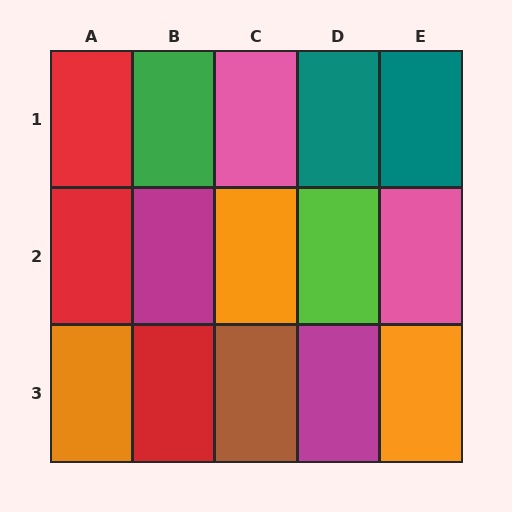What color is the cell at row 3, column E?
Orange.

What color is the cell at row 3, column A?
Orange.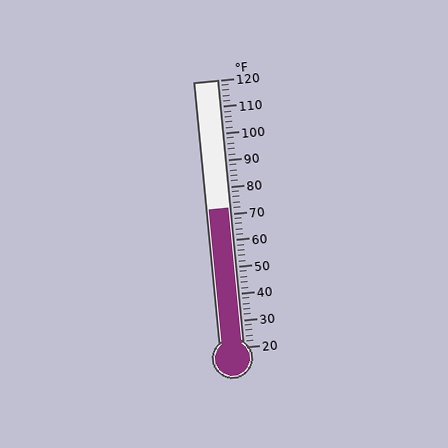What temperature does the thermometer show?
The thermometer shows approximately 72°F.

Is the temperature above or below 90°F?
The temperature is below 90°F.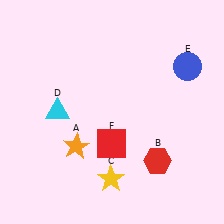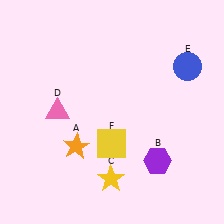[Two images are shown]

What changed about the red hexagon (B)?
In Image 1, B is red. In Image 2, it changed to purple.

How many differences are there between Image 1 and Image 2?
There are 3 differences between the two images.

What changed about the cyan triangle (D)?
In Image 1, D is cyan. In Image 2, it changed to pink.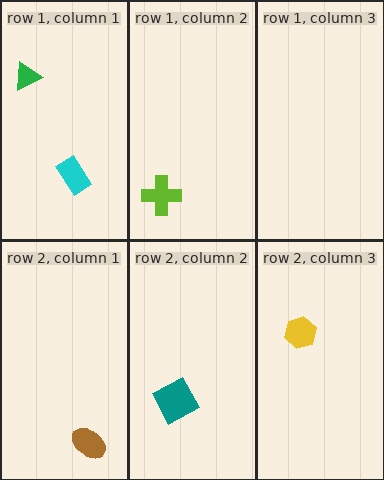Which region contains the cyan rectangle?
The row 1, column 1 region.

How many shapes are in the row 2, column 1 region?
1.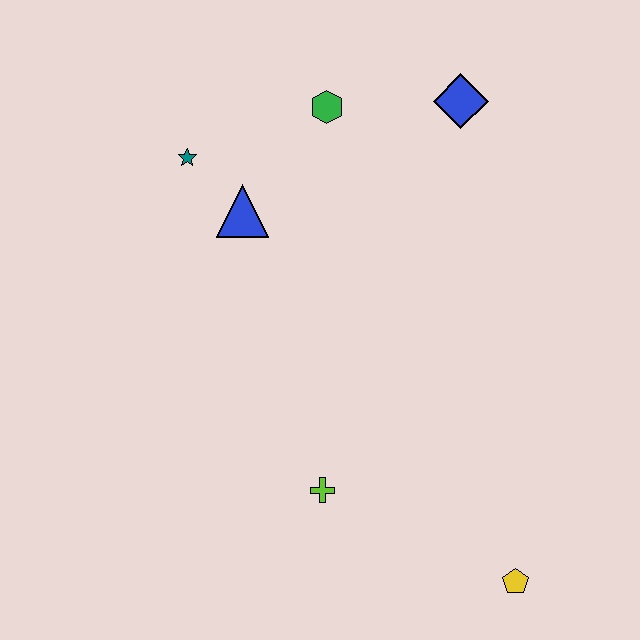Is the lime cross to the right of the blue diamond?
No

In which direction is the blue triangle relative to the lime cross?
The blue triangle is above the lime cross.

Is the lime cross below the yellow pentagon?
No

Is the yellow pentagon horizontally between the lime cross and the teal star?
No